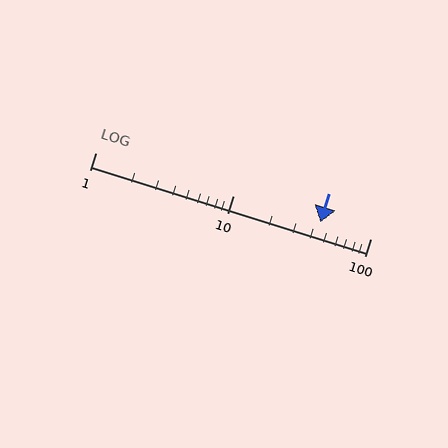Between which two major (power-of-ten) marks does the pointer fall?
The pointer is between 10 and 100.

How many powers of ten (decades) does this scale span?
The scale spans 2 decades, from 1 to 100.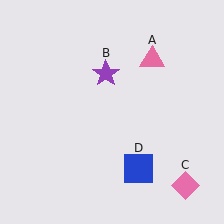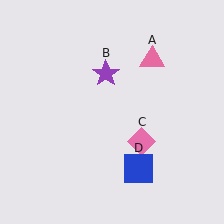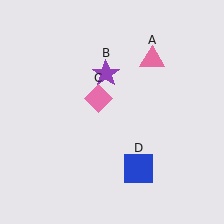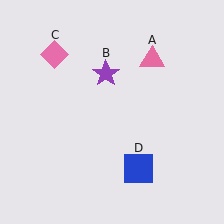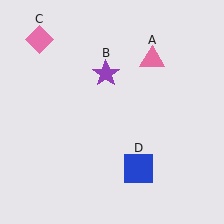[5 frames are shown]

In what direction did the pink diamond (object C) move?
The pink diamond (object C) moved up and to the left.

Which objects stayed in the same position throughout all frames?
Pink triangle (object A) and purple star (object B) and blue square (object D) remained stationary.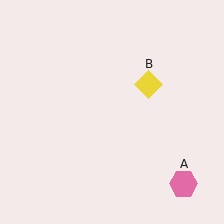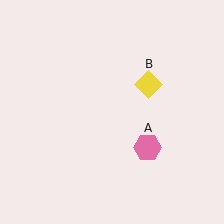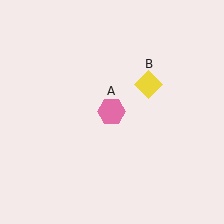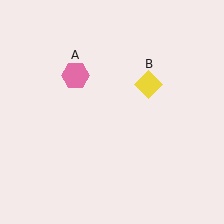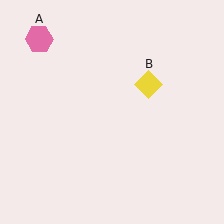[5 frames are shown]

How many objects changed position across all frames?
1 object changed position: pink hexagon (object A).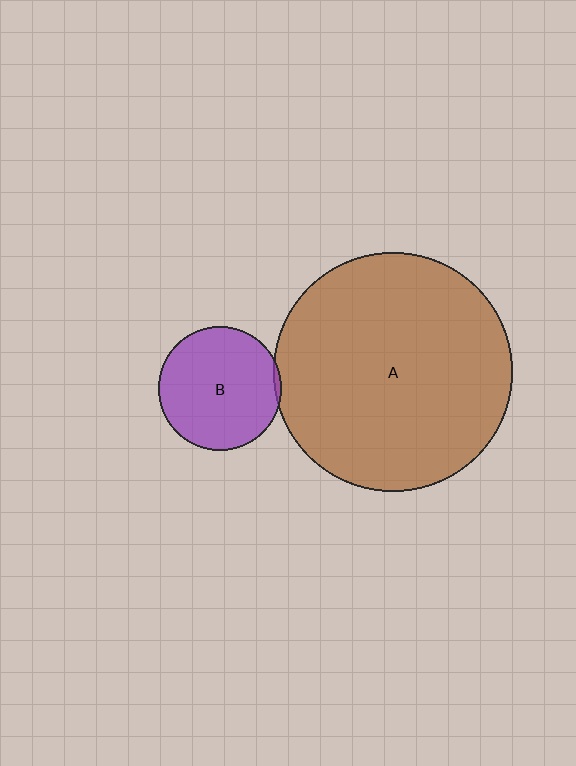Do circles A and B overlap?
Yes.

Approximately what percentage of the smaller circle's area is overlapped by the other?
Approximately 5%.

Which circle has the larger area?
Circle A (brown).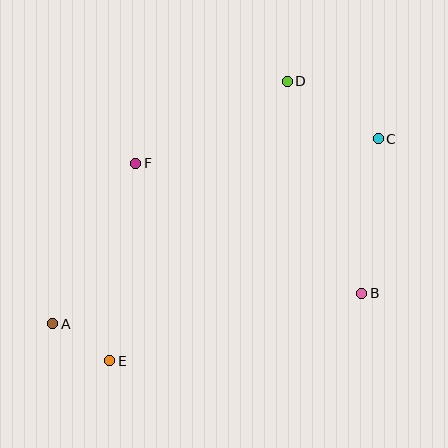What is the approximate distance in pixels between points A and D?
The distance between A and D is approximately 337 pixels.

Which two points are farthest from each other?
Points A and C are farthest from each other.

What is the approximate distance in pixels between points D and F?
The distance between D and F is approximately 173 pixels.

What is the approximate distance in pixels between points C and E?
The distance between C and E is approximately 348 pixels.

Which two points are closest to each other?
Points A and E are closest to each other.